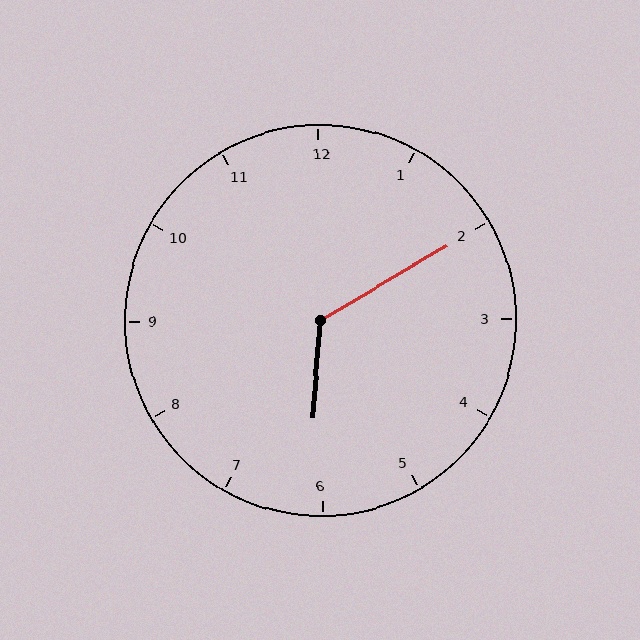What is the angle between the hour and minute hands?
Approximately 125 degrees.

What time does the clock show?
6:10.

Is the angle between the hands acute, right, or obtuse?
It is obtuse.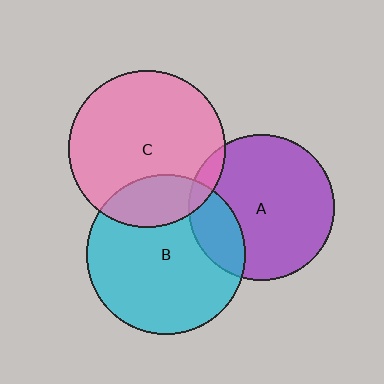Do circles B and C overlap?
Yes.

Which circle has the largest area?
Circle B (cyan).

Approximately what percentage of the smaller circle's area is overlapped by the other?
Approximately 20%.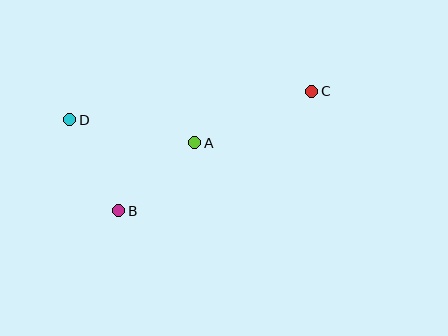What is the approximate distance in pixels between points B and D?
The distance between B and D is approximately 104 pixels.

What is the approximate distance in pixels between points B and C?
The distance between B and C is approximately 227 pixels.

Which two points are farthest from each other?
Points C and D are farthest from each other.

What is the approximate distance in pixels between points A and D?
The distance between A and D is approximately 127 pixels.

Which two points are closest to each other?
Points A and B are closest to each other.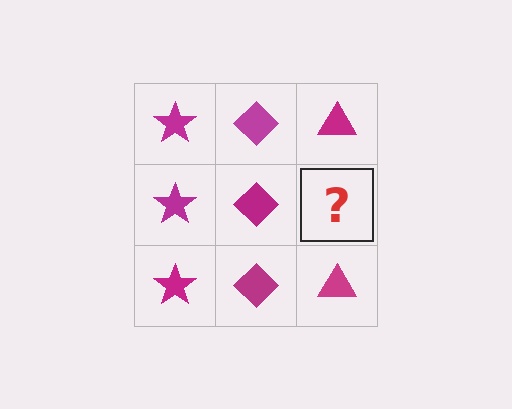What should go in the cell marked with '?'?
The missing cell should contain a magenta triangle.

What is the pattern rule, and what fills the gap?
The rule is that each column has a consistent shape. The gap should be filled with a magenta triangle.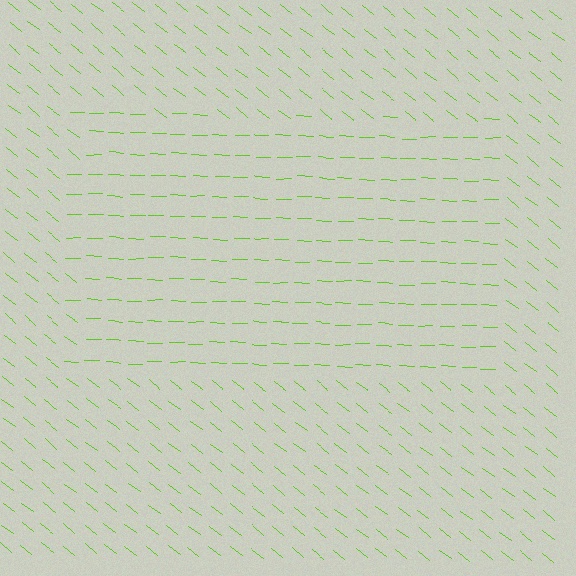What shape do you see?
I see a rectangle.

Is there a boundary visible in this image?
Yes, there is a texture boundary formed by a change in line orientation.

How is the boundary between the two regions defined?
The boundary is defined purely by a change in line orientation (approximately 36 degrees difference). All lines are the same color and thickness.